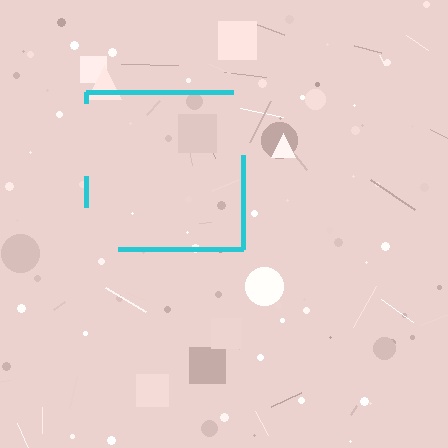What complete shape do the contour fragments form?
The contour fragments form a square.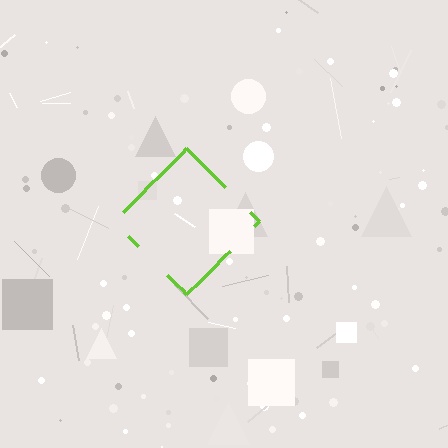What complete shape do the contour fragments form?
The contour fragments form a diamond.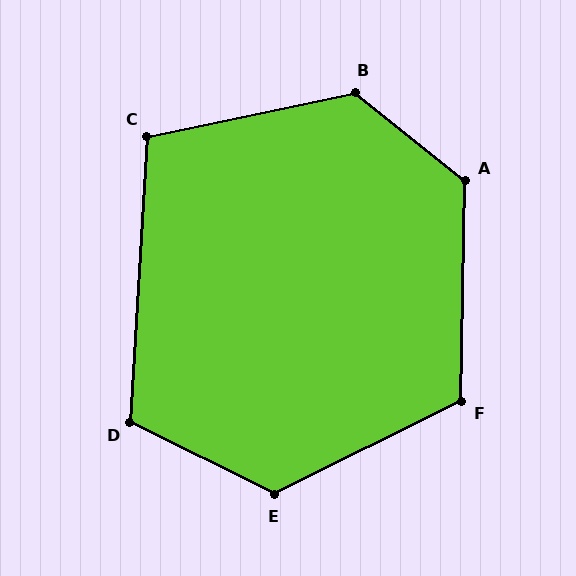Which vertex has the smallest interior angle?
C, at approximately 105 degrees.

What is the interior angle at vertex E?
Approximately 127 degrees (obtuse).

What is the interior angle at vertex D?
Approximately 113 degrees (obtuse).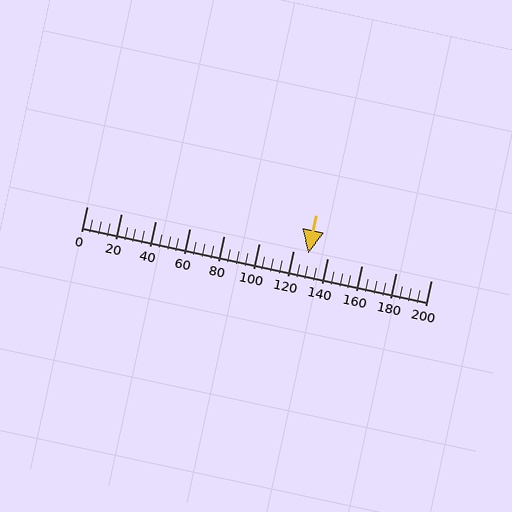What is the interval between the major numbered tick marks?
The major tick marks are spaced 20 units apart.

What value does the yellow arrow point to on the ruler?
The yellow arrow points to approximately 129.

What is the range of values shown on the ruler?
The ruler shows values from 0 to 200.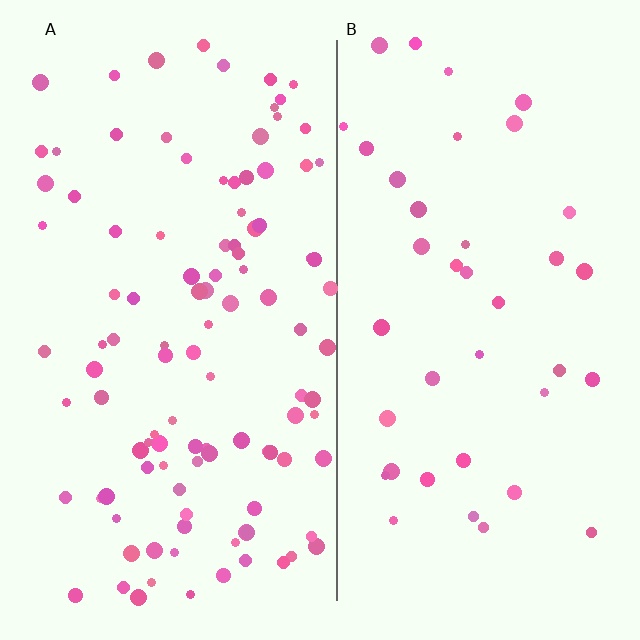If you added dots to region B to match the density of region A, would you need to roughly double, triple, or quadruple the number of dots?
Approximately triple.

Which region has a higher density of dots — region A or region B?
A (the left).